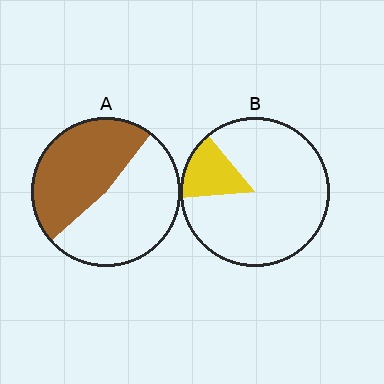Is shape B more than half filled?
No.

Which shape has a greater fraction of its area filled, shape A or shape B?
Shape A.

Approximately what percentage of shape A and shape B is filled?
A is approximately 45% and B is approximately 15%.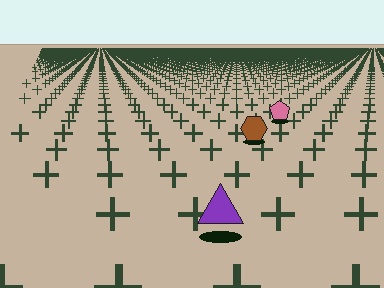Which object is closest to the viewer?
The purple triangle is closest. The texture marks near it are larger and more spread out.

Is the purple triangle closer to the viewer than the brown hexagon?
Yes. The purple triangle is closer — you can tell from the texture gradient: the ground texture is coarser near it.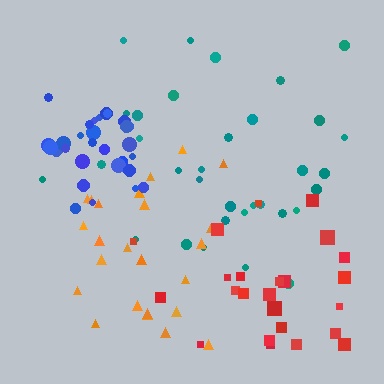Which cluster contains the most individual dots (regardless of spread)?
Teal (33).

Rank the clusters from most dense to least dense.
blue, teal, red, orange.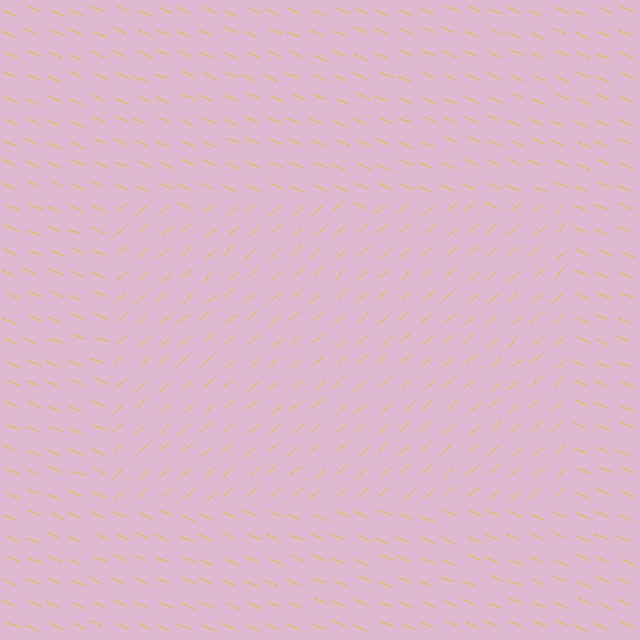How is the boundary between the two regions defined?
The boundary is defined purely by a change in line orientation (approximately 67 degrees difference). All lines are the same color and thickness.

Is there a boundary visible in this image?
Yes, there is a texture boundary formed by a change in line orientation.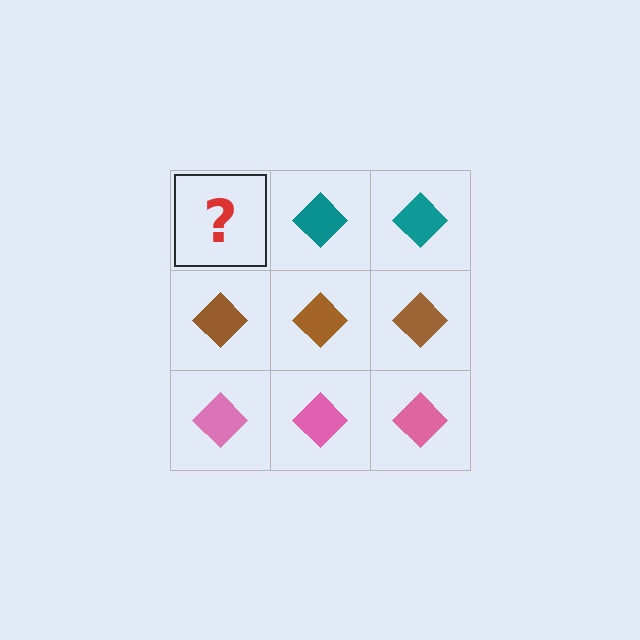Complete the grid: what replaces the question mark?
The question mark should be replaced with a teal diamond.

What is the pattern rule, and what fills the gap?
The rule is that each row has a consistent color. The gap should be filled with a teal diamond.